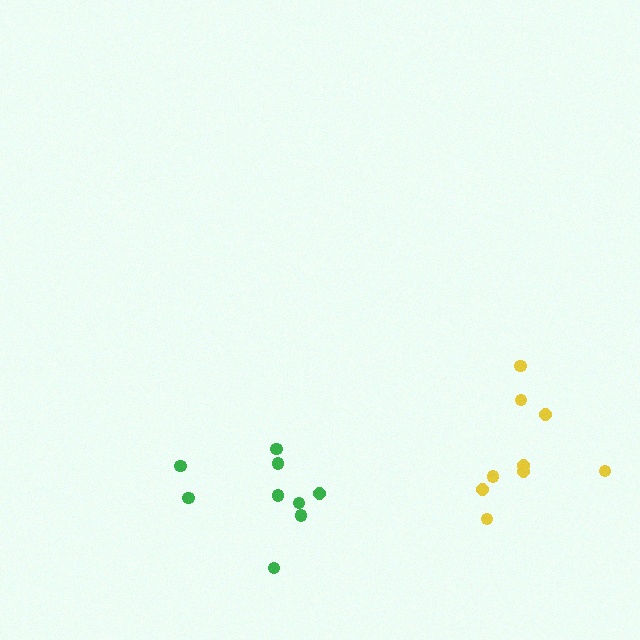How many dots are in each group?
Group 1: 9 dots, Group 2: 9 dots (18 total).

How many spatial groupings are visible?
There are 2 spatial groupings.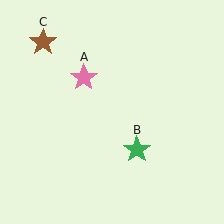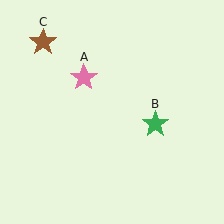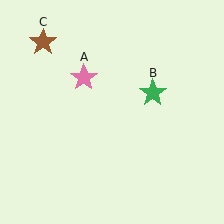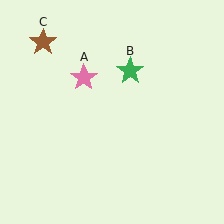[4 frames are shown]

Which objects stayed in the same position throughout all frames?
Pink star (object A) and brown star (object C) remained stationary.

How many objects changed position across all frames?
1 object changed position: green star (object B).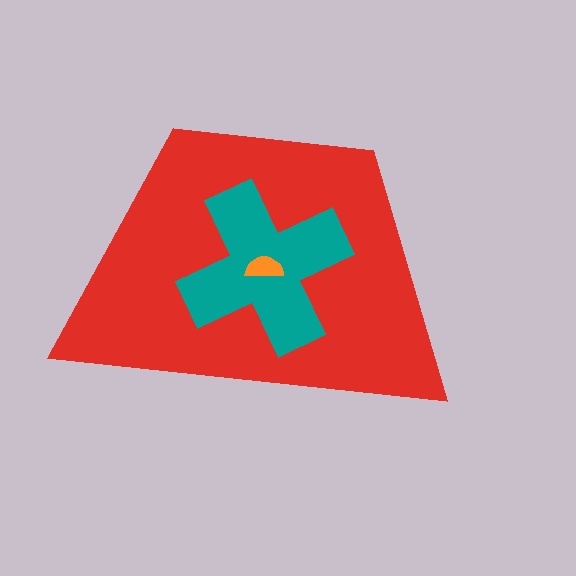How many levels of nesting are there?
3.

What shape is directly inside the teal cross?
The orange semicircle.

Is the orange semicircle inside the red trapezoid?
Yes.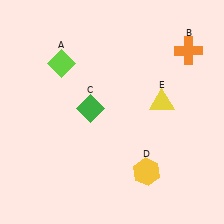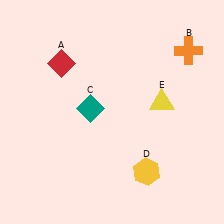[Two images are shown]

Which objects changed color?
A changed from lime to red. C changed from green to teal.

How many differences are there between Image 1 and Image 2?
There are 2 differences between the two images.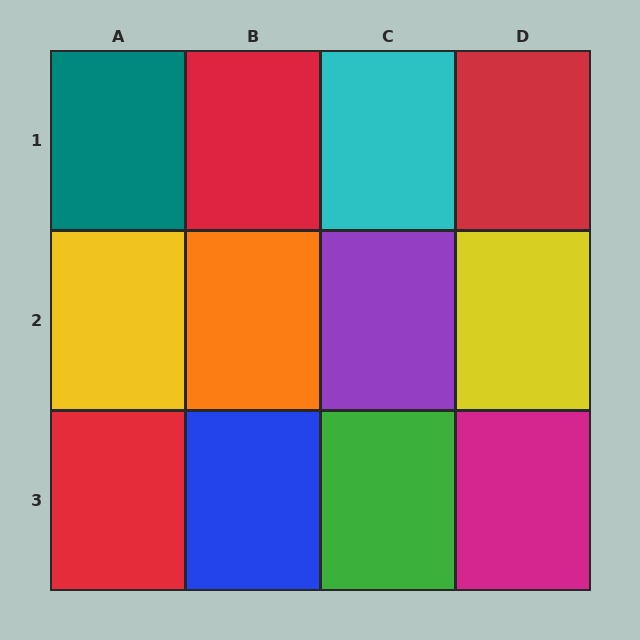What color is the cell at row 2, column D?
Yellow.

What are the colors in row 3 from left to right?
Red, blue, green, magenta.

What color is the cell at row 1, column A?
Teal.